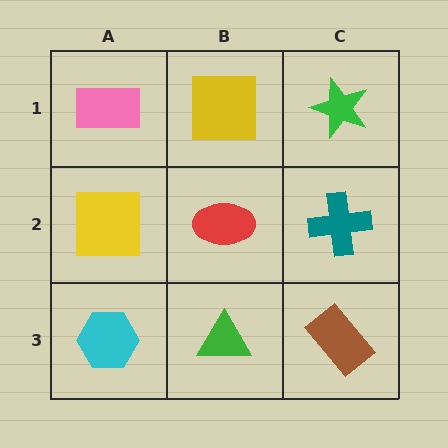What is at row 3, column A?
A cyan hexagon.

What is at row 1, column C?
A green star.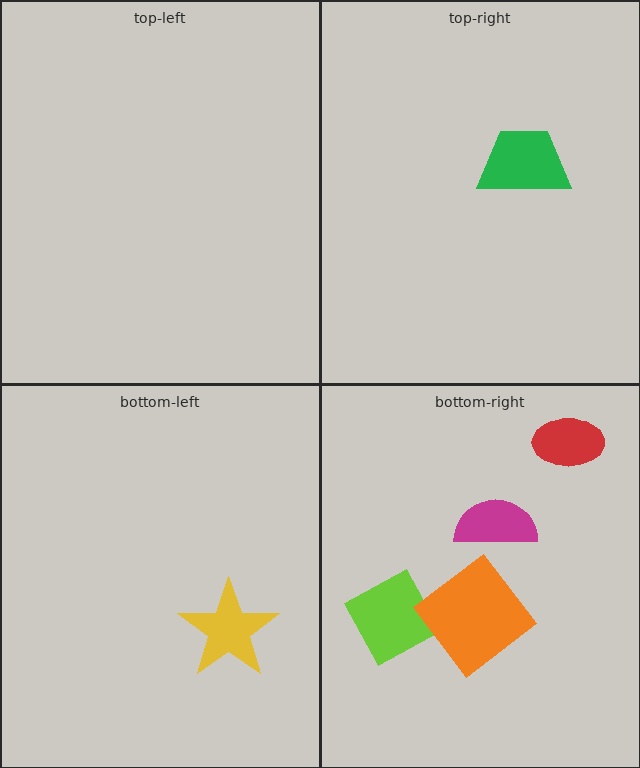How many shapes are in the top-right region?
1.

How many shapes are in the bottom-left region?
1.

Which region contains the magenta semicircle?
The bottom-right region.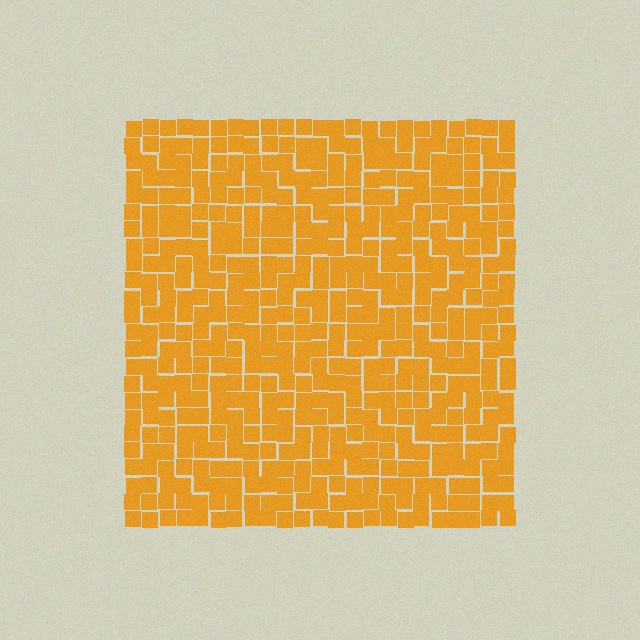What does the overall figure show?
The overall figure shows a square.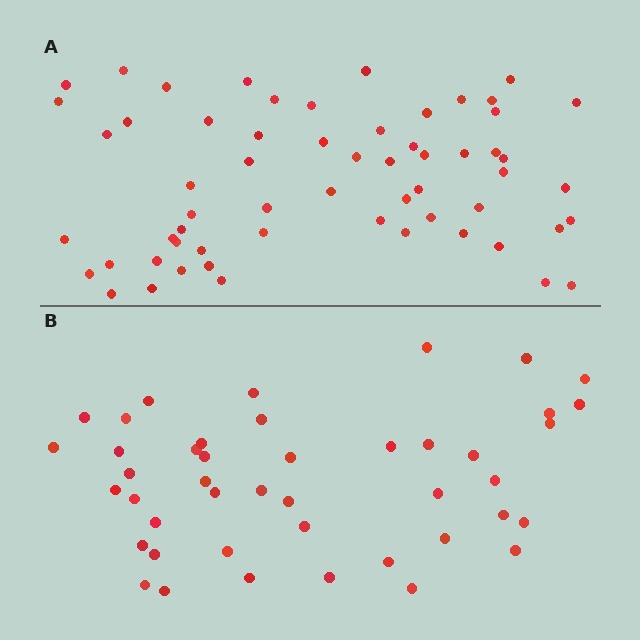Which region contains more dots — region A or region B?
Region A (the top region) has more dots.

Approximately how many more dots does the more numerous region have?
Region A has approximately 15 more dots than region B.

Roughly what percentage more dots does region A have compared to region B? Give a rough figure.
About 35% more.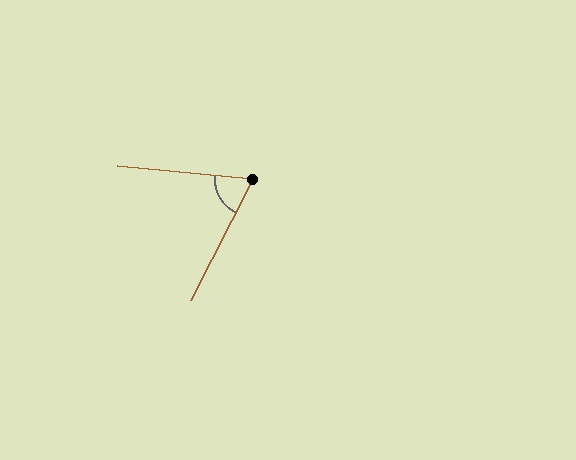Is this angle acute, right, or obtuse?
It is acute.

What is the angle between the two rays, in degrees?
Approximately 69 degrees.